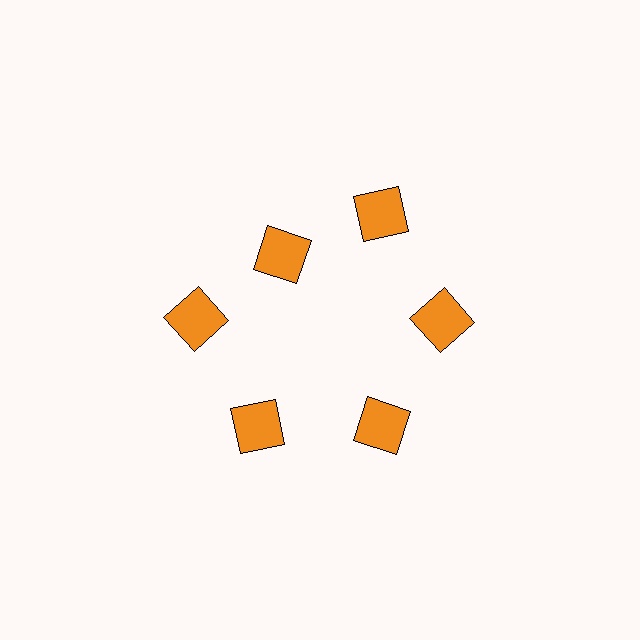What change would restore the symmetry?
The symmetry would be restored by moving it outward, back onto the ring so that all 6 squares sit at equal angles and equal distance from the center.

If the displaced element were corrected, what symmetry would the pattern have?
It would have 6-fold rotational symmetry — the pattern would map onto itself every 60 degrees.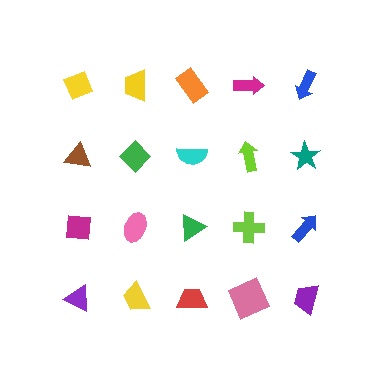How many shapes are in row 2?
5 shapes.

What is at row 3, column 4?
A lime cross.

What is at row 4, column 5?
A purple trapezoid.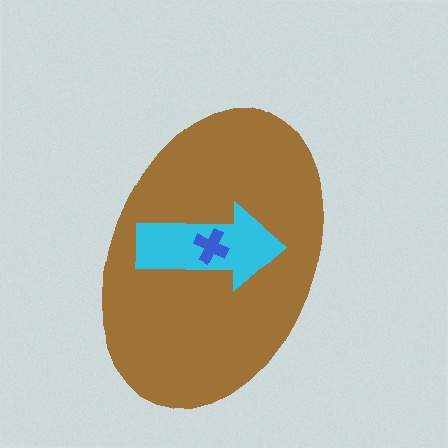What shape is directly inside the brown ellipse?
The cyan arrow.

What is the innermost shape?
The blue cross.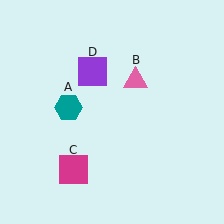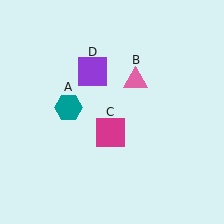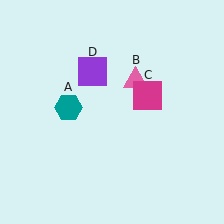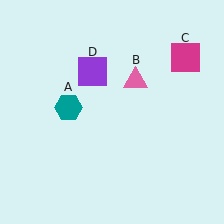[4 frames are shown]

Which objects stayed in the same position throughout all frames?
Teal hexagon (object A) and pink triangle (object B) and purple square (object D) remained stationary.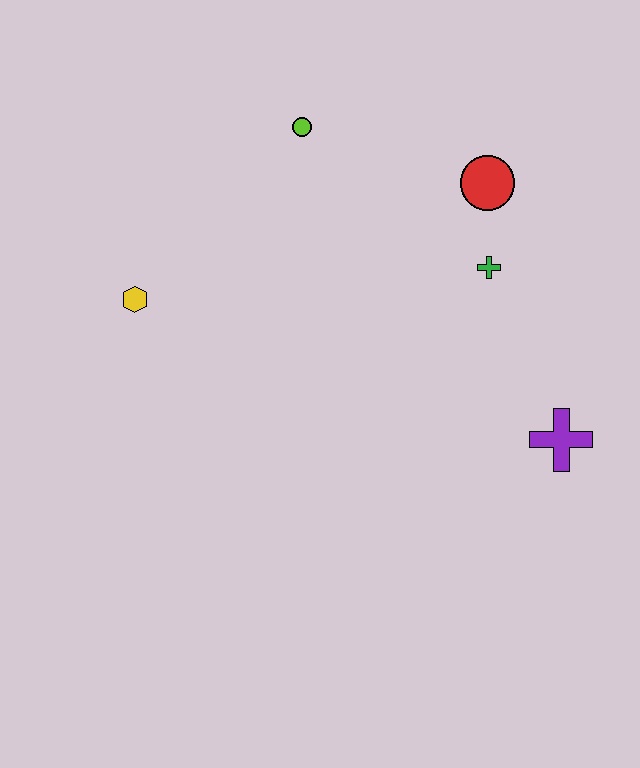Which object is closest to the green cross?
The red circle is closest to the green cross.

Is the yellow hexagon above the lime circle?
No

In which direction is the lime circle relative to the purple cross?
The lime circle is above the purple cross.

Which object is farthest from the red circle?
The yellow hexagon is farthest from the red circle.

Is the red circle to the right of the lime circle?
Yes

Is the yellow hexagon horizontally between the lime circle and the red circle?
No